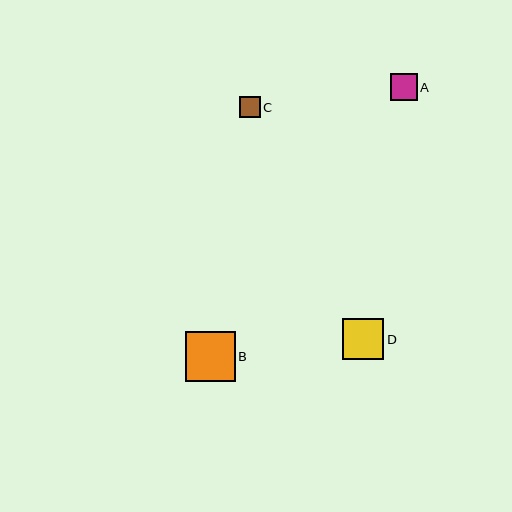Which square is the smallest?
Square C is the smallest with a size of approximately 21 pixels.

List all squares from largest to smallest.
From largest to smallest: B, D, A, C.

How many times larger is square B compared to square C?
Square B is approximately 2.4 times the size of square C.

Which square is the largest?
Square B is the largest with a size of approximately 50 pixels.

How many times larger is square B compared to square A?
Square B is approximately 1.9 times the size of square A.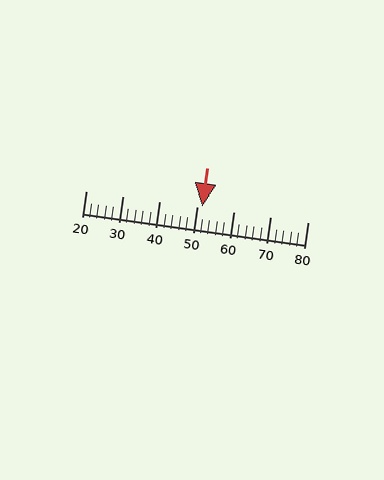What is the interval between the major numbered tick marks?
The major tick marks are spaced 10 units apart.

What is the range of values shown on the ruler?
The ruler shows values from 20 to 80.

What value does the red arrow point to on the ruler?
The red arrow points to approximately 52.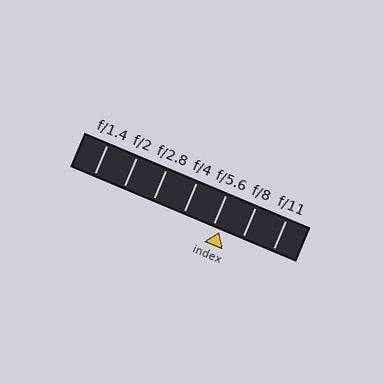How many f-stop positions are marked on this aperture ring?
There are 7 f-stop positions marked.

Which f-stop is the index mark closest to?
The index mark is closest to f/5.6.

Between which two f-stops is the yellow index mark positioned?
The index mark is between f/5.6 and f/8.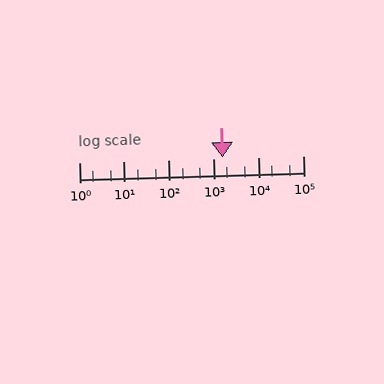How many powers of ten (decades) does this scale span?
The scale spans 5 decades, from 1 to 100000.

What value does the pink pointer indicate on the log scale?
The pointer indicates approximately 1600.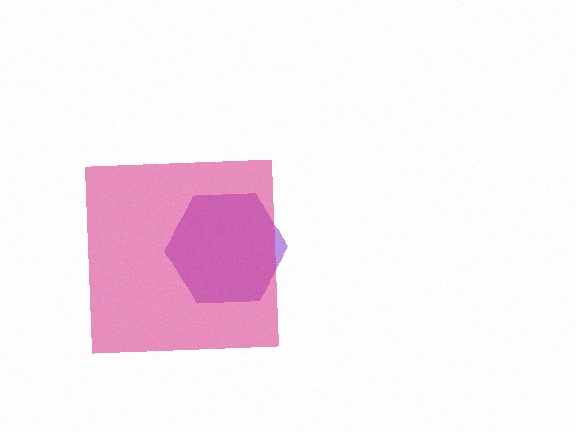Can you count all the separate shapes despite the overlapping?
Yes, there are 2 separate shapes.